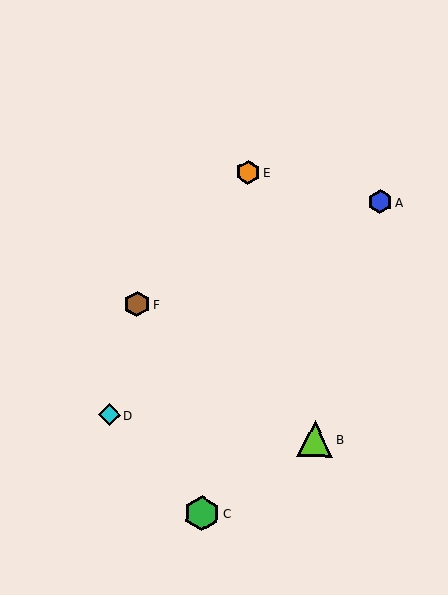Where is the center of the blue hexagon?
The center of the blue hexagon is at (380, 202).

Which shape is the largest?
The lime triangle (labeled B) is the largest.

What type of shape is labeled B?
Shape B is a lime triangle.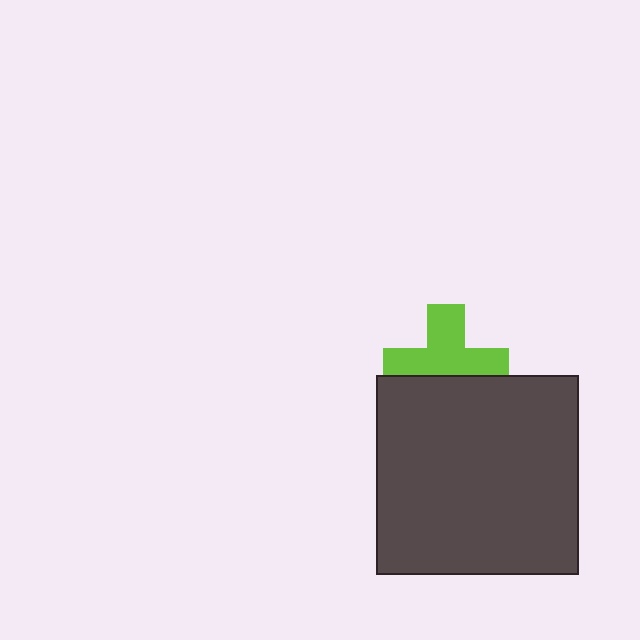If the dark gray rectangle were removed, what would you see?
You would see the complete lime cross.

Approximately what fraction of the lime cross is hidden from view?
Roughly 36% of the lime cross is hidden behind the dark gray rectangle.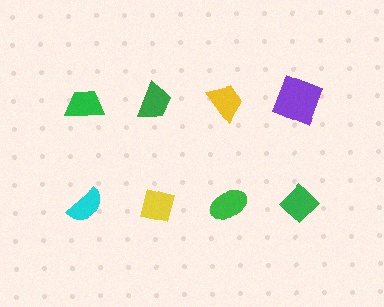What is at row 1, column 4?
A purple square.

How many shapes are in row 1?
4 shapes.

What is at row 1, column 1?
A green trapezoid.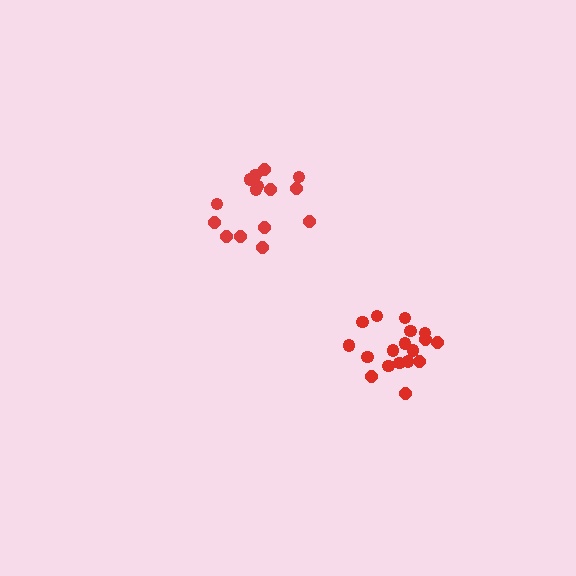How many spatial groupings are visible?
There are 2 spatial groupings.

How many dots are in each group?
Group 1: 15 dots, Group 2: 19 dots (34 total).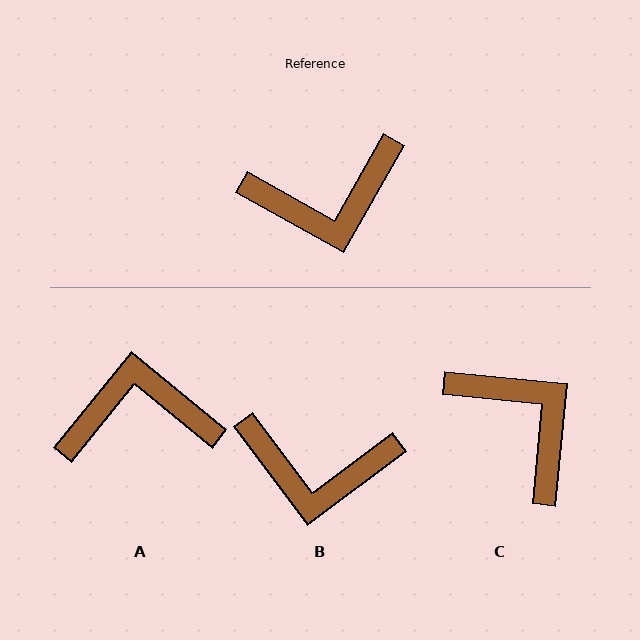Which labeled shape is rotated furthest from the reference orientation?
A, about 170 degrees away.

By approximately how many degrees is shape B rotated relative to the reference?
Approximately 24 degrees clockwise.